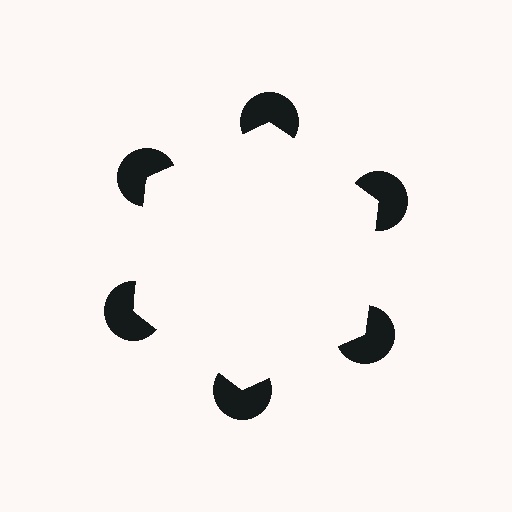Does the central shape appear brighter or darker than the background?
It typically appears slightly brighter than the background, even though no actual brightness change is drawn.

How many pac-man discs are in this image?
There are 6 — one at each vertex of the illusory hexagon.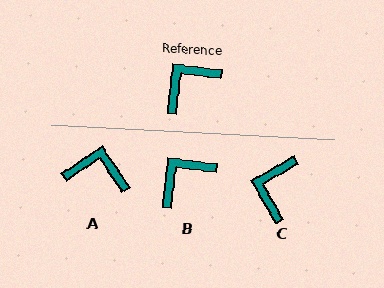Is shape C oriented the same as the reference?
No, it is off by about 37 degrees.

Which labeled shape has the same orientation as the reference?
B.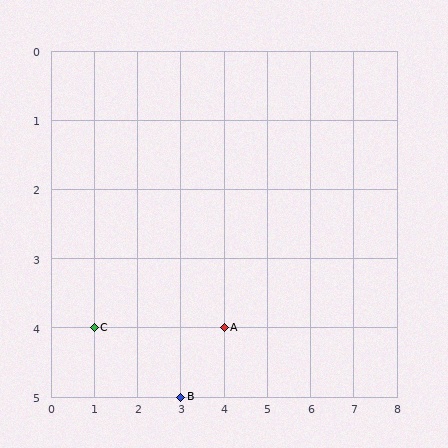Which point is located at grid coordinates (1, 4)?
Point C is at (1, 4).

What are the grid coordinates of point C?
Point C is at grid coordinates (1, 4).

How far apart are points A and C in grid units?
Points A and C are 3 columns apart.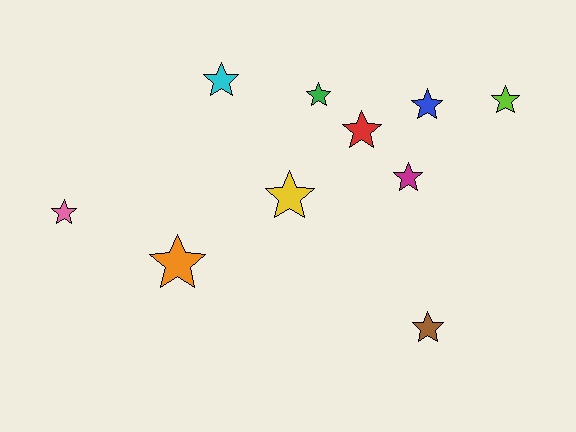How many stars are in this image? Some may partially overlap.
There are 10 stars.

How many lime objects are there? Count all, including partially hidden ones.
There is 1 lime object.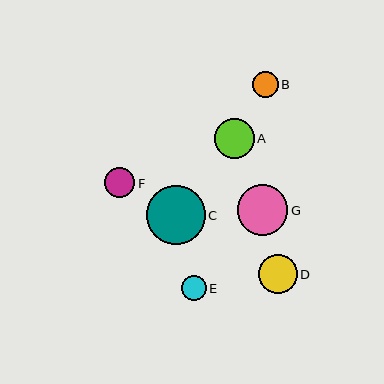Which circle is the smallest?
Circle E is the smallest with a size of approximately 24 pixels.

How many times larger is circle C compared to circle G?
Circle C is approximately 1.2 times the size of circle G.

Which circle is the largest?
Circle C is the largest with a size of approximately 58 pixels.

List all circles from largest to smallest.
From largest to smallest: C, G, A, D, F, B, E.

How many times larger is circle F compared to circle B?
Circle F is approximately 1.2 times the size of circle B.